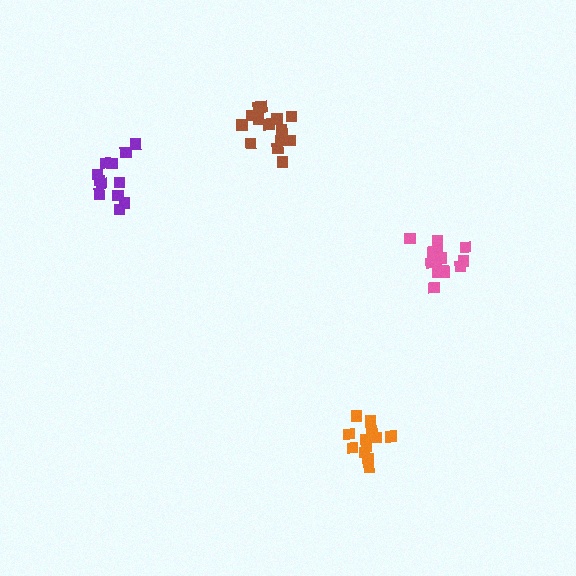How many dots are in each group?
Group 1: 12 dots, Group 2: 12 dots, Group 3: 16 dots, Group 4: 15 dots (55 total).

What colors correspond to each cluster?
The clusters are colored: purple, orange, pink, brown.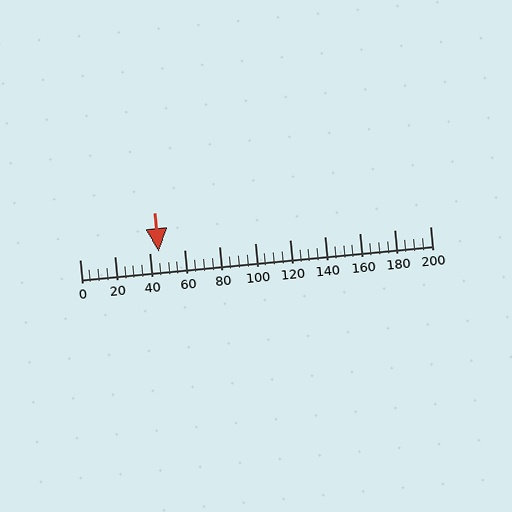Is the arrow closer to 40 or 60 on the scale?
The arrow is closer to 40.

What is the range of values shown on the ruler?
The ruler shows values from 0 to 200.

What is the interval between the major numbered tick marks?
The major tick marks are spaced 20 units apart.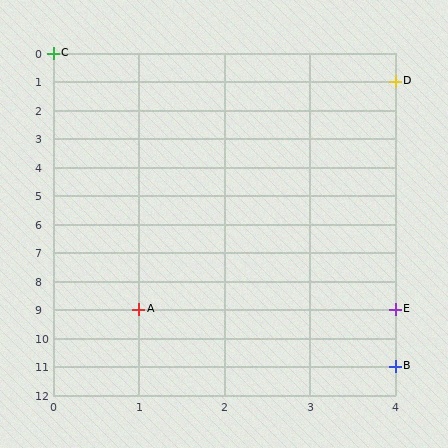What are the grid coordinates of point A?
Point A is at grid coordinates (1, 9).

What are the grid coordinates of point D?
Point D is at grid coordinates (4, 1).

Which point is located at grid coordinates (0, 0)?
Point C is at (0, 0).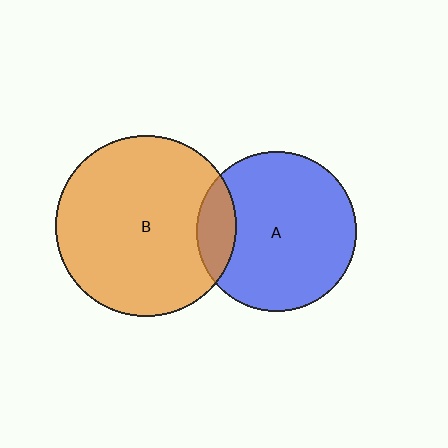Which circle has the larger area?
Circle B (orange).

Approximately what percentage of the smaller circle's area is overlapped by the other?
Approximately 15%.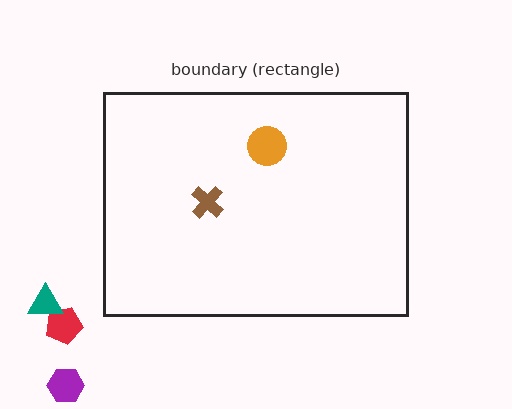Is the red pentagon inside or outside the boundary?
Outside.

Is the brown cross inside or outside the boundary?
Inside.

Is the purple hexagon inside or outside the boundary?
Outside.